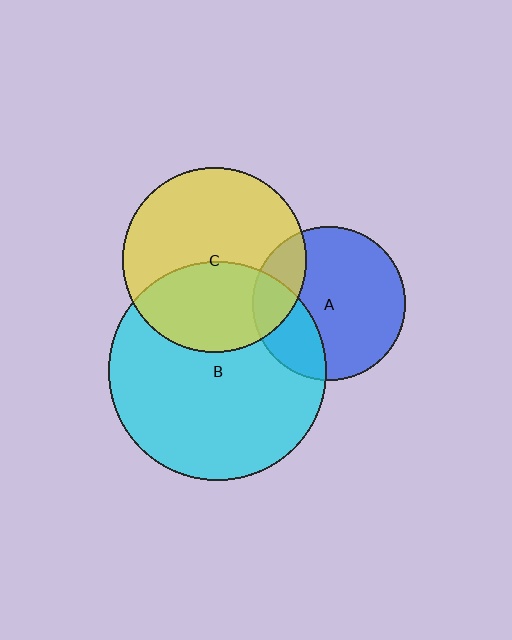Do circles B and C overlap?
Yes.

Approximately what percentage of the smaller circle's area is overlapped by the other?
Approximately 40%.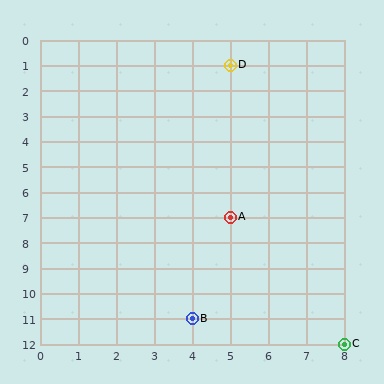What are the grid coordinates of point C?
Point C is at grid coordinates (8, 12).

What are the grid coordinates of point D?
Point D is at grid coordinates (5, 1).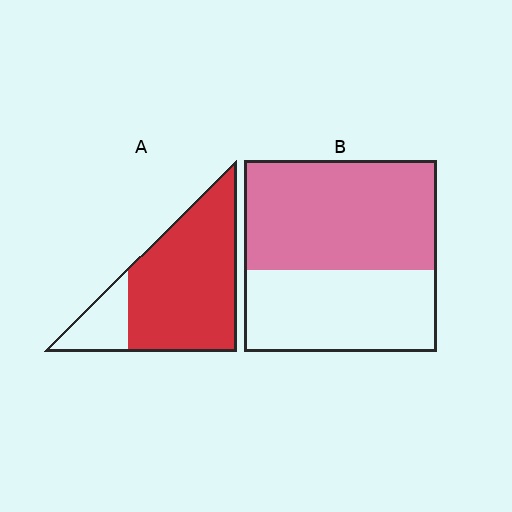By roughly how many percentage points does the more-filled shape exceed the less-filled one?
By roughly 25 percentage points (A over B).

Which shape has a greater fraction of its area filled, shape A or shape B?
Shape A.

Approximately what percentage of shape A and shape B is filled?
A is approximately 80% and B is approximately 55%.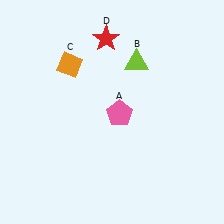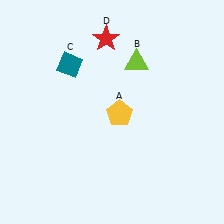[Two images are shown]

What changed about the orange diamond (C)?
In Image 1, C is orange. In Image 2, it changed to teal.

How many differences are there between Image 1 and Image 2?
There are 2 differences between the two images.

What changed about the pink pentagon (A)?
In Image 1, A is pink. In Image 2, it changed to yellow.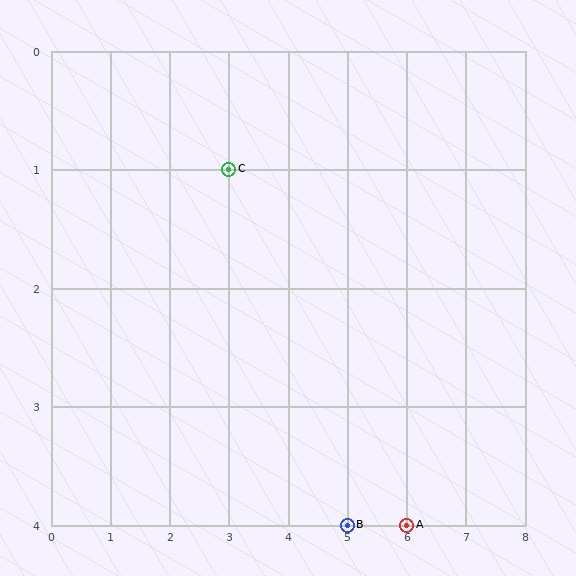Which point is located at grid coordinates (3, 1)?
Point C is at (3, 1).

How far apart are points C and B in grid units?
Points C and B are 2 columns and 3 rows apart (about 3.6 grid units diagonally).